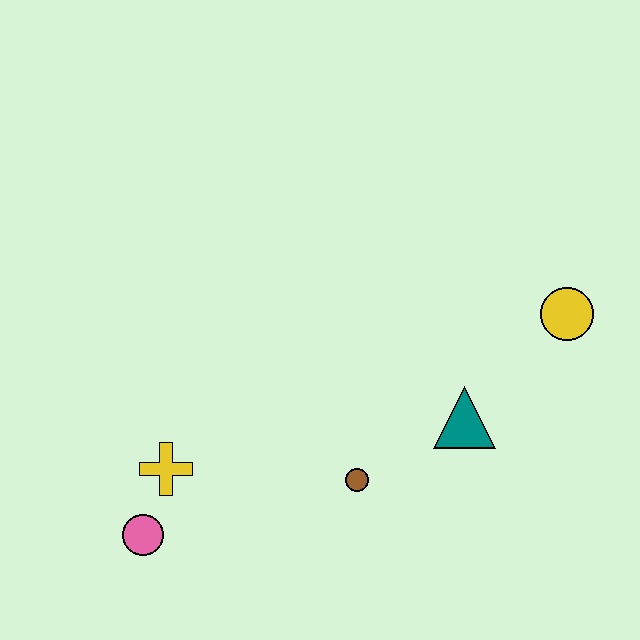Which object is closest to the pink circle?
The yellow cross is closest to the pink circle.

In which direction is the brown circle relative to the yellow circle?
The brown circle is to the left of the yellow circle.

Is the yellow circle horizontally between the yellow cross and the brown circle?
No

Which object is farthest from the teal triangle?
The pink circle is farthest from the teal triangle.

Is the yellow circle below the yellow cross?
No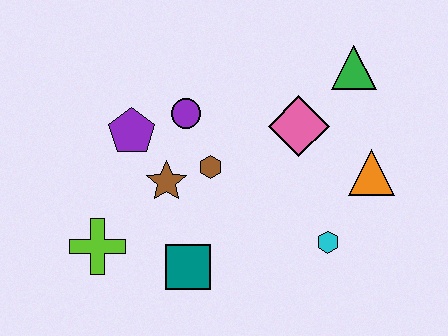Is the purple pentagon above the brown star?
Yes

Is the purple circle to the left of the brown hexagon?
Yes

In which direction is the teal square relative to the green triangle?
The teal square is below the green triangle.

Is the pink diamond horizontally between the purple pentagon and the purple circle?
No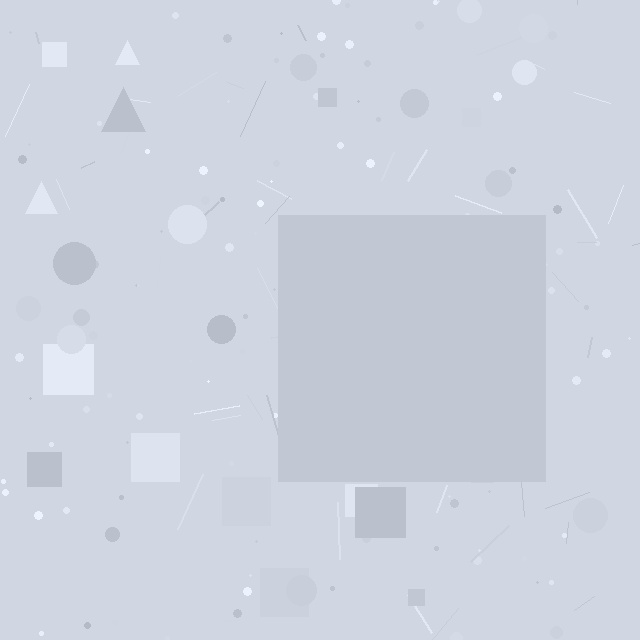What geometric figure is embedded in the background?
A square is embedded in the background.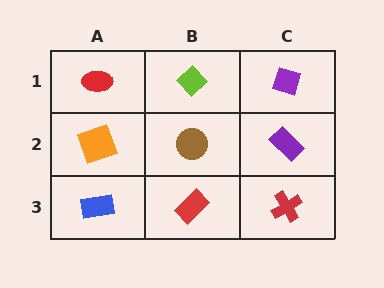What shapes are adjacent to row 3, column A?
An orange square (row 2, column A), a red rectangle (row 3, column B).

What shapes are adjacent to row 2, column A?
A red ellipse (row 1, column A), a blue rectangle (row 3, column A), a brown circle (row 2, column B).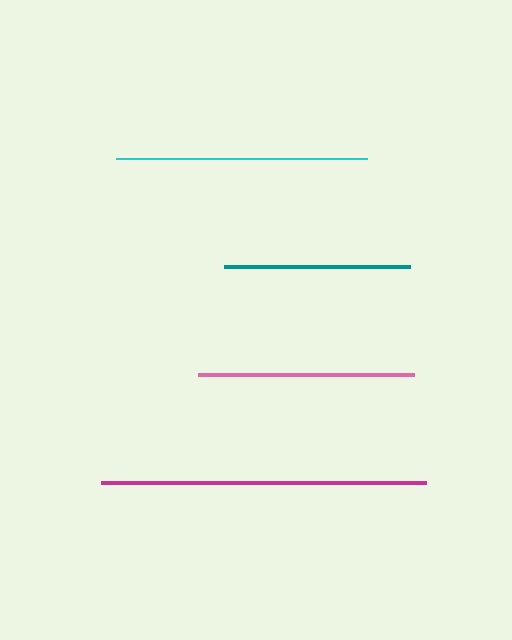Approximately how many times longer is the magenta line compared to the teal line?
The magenta line is approximately 1.7 times the length of the teal line.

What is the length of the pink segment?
The pink segment is approximately 216 pixels long.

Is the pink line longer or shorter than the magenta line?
The magenta line is longer than the pink line.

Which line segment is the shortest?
The teal line is the shortest at approximately 186 pixels.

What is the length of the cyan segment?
The cyan segment is approximately 251 pixels long.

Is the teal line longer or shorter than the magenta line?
The magenta line is longer than the teal line.